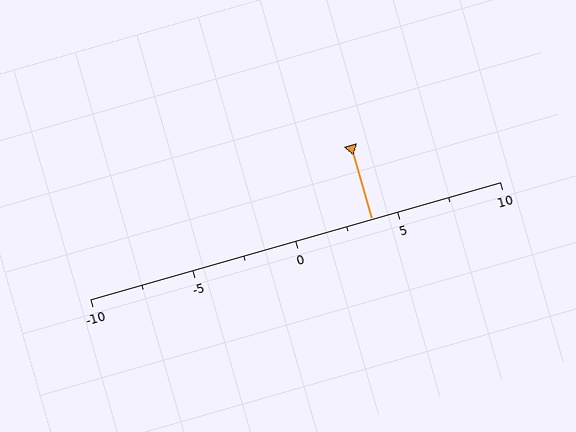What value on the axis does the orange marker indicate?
The marker indicates approximately 3.8.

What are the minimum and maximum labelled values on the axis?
The axis runs from -10 to 10.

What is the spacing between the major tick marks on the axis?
The major ticks are spaced 5 apart.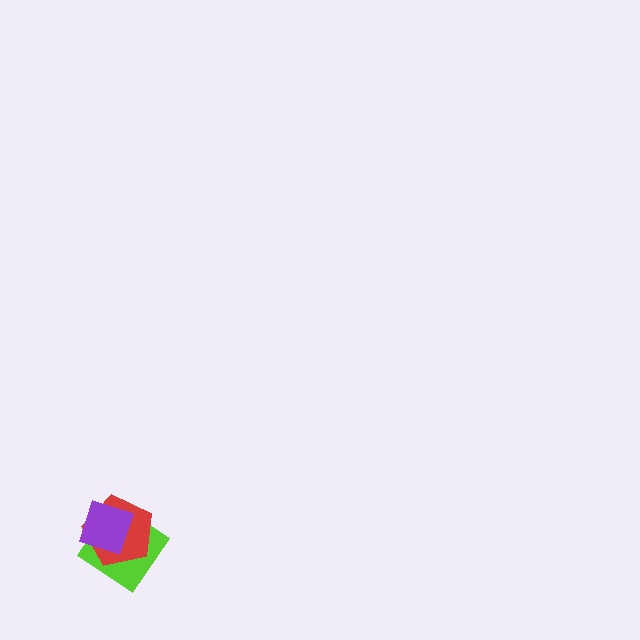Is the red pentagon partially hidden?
Yes, it is partially covered by another shape.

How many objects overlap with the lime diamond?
2 objects overlap with the lime diamond.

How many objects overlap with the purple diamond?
2 objects overlap with the purple diamond.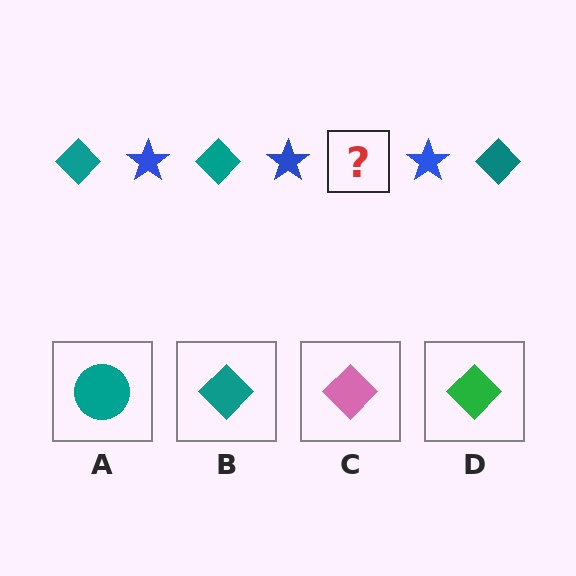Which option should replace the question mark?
Option B.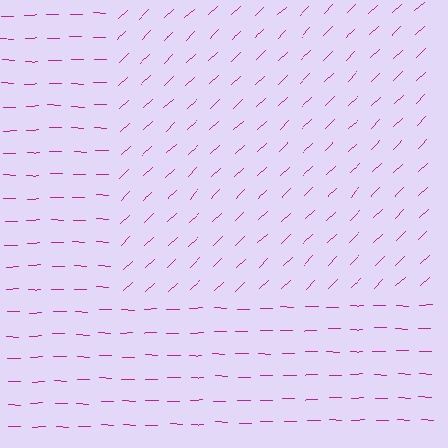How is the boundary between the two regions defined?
The boundary is defined purely by a change in line orientation (approximately 45 degrees difference). All lines are the same color and thickness.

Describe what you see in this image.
The image is filled with small magenta line segments. A rectangle region in the image has lines oriented differently from the surrounding lines, creating a visible texture boundary.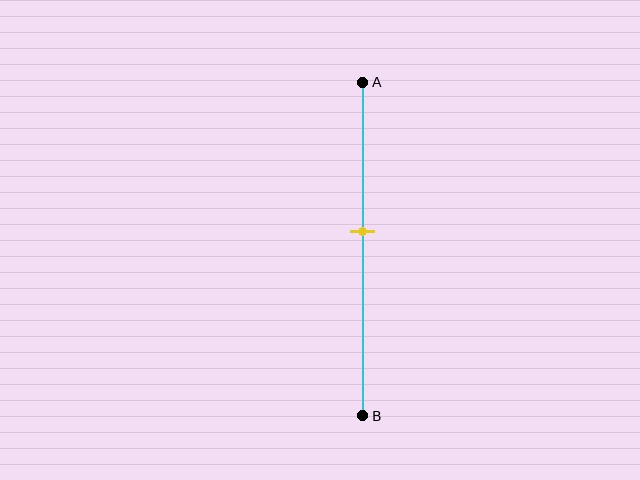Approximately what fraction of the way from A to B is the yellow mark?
The yellow mark is approximately 45% of the way from A to B.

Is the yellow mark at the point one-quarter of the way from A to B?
No, the mark is at about 45% from A, not at the 25% one-quarter point.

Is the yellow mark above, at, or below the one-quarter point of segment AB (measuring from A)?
The yellow mark is below the one-quarter point of segment AB.